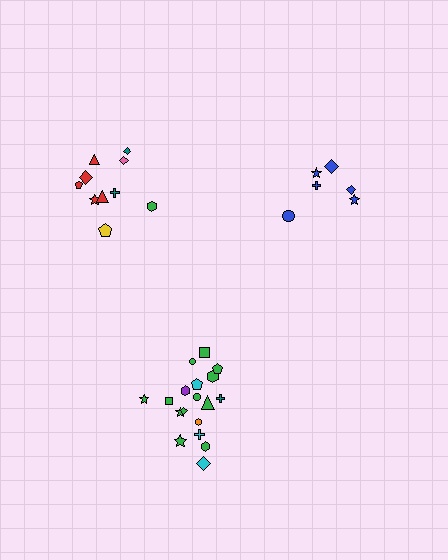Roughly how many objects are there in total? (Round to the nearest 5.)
Roughly 35 objects in total.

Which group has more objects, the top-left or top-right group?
The top-left group.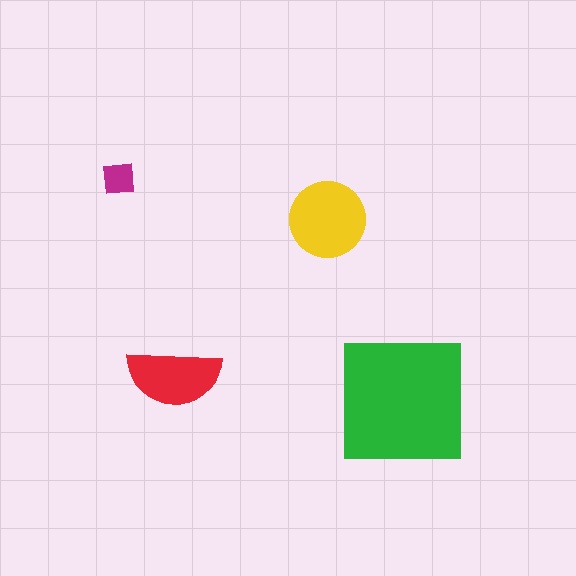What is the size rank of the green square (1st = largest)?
1st.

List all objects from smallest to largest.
The magenta square, the red semicircle, the yellow circle, the green square.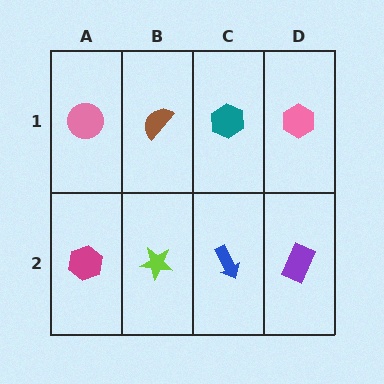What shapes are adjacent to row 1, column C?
A blue arrow (row 2, column C), a brown semicircle (row 1, column B), a pink hexagon (row 1, column D).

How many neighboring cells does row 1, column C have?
3.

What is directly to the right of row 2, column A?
A lime star.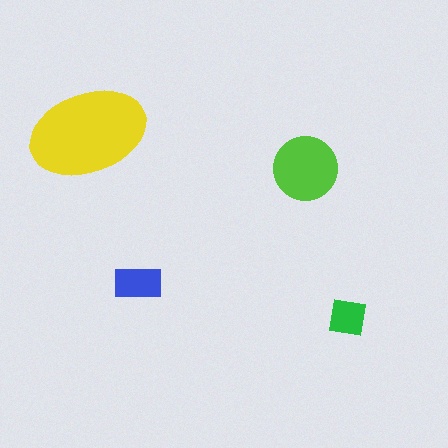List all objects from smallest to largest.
The green square, the blue rectangle, the lime circle, the yellow ellipse.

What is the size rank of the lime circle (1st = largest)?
2nd.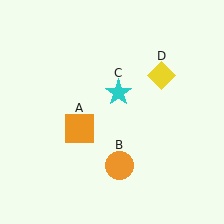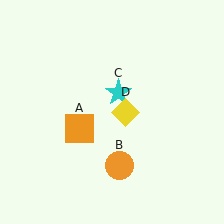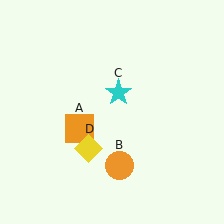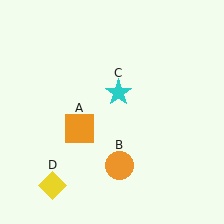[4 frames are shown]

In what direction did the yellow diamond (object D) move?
The yellow diamond (object D) moved down and to the left.